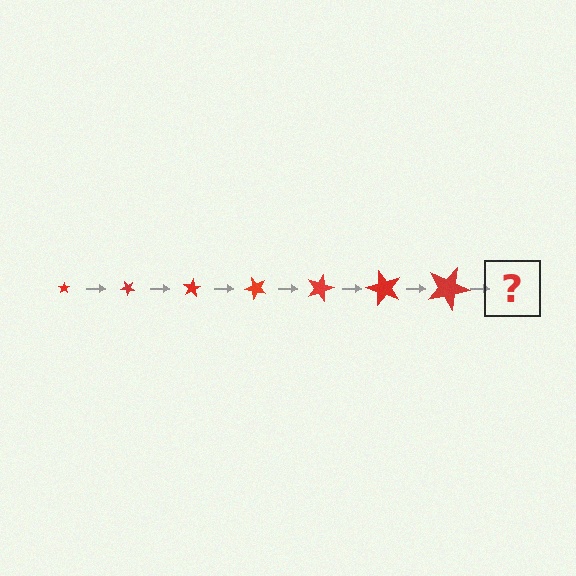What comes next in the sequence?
The next element should be a star, larger than the previous one and rotated 280 degrees from the start.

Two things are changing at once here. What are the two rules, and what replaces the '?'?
The two rules are that the star grows larger each step and it rotates 40 degrees each step. The '?' should be a star, larger than the previous one and rotated 280 degrees from the start.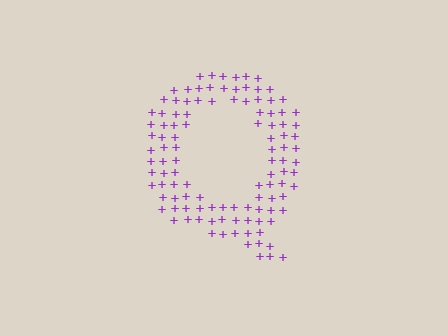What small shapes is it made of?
It is made of small plus signs.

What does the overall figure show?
The overall figure shows the letter Q.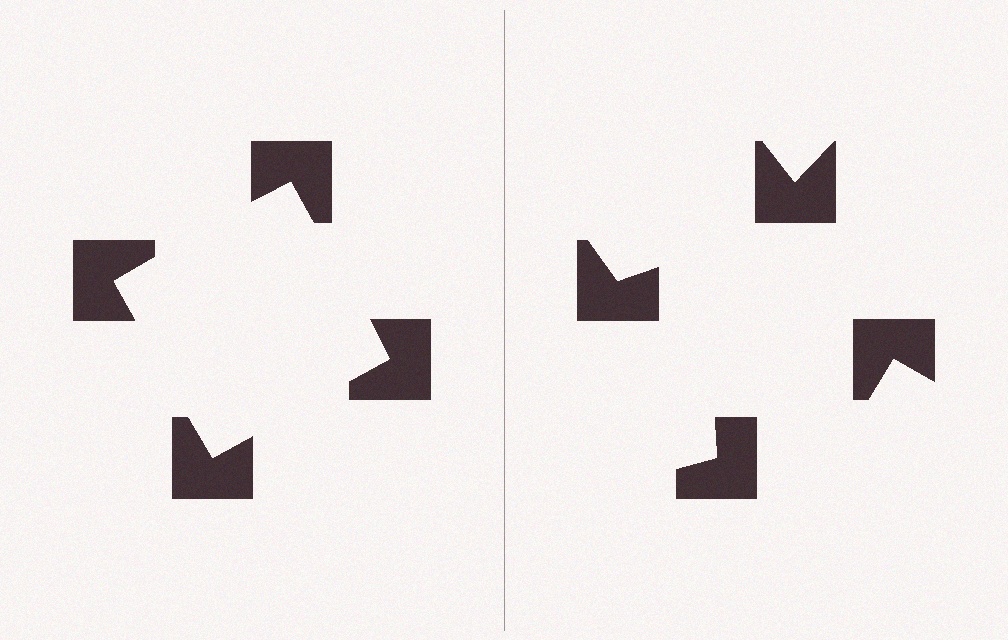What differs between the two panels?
The notched squares are positioned identically on both sides; only the wedge orientations differ. On the left they align to a square; on the right they are misaligned.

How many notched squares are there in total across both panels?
8 — 4 on each side.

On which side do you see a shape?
An illusory square appears on the left side. On the right side the wedge cuts are rotated, so no coherent shape forms.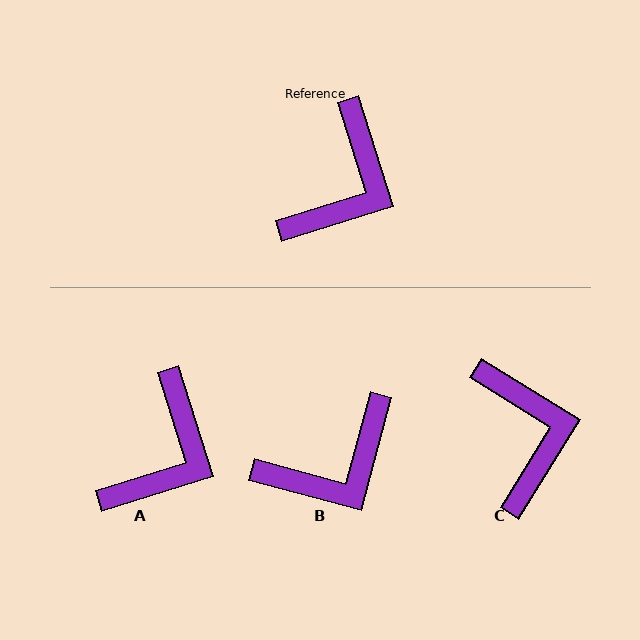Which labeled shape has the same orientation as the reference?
A.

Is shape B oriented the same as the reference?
No, it is off by about 32 degrees.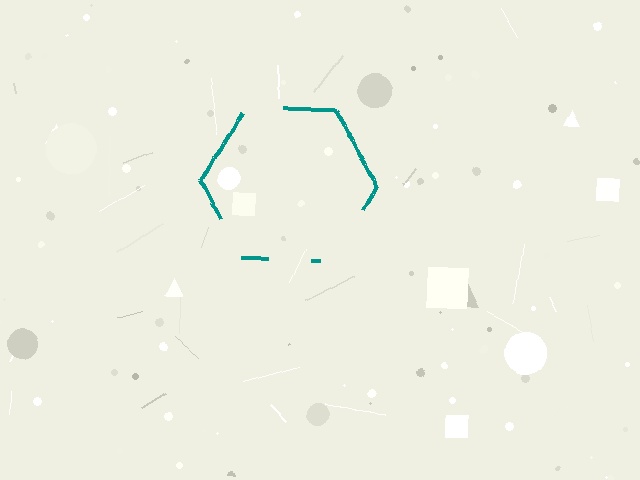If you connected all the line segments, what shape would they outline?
They would outline a hexagon.